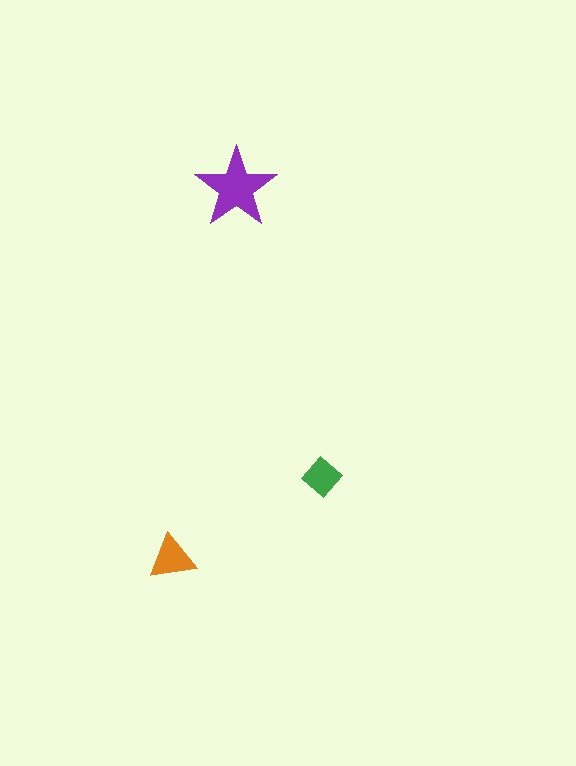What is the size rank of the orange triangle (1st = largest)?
2nd.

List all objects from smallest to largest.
The green diamond, the orange triangle, the purple star.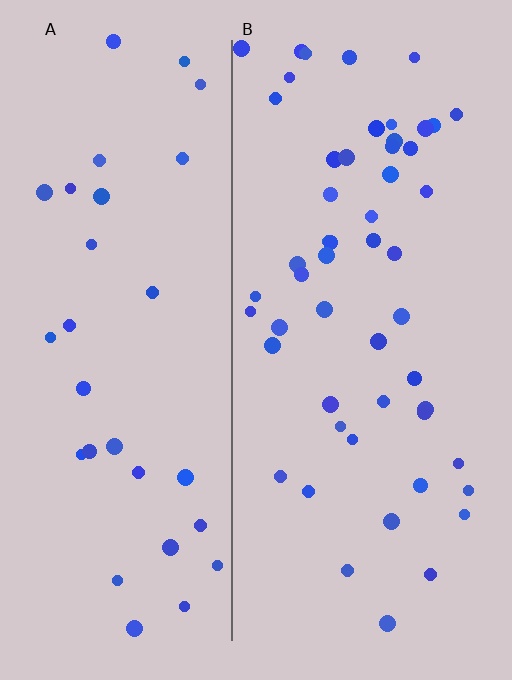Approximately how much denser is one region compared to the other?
Approximately 1.7× — region B over region A.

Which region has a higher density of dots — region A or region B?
B (the right).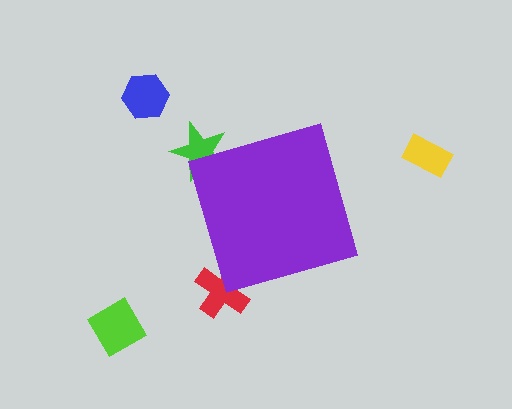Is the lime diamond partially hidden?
No, the lime diamond is fully visible.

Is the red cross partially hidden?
Yes, the red cross is partially hidden behind the purple diamond.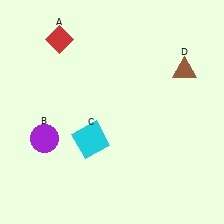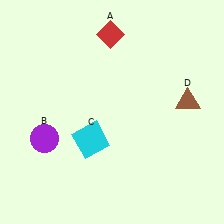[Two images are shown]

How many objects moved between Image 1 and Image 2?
2 objects moved between the two images.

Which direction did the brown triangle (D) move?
The brown triangle (D) moved down.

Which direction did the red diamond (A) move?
The red diamond (A) moved right.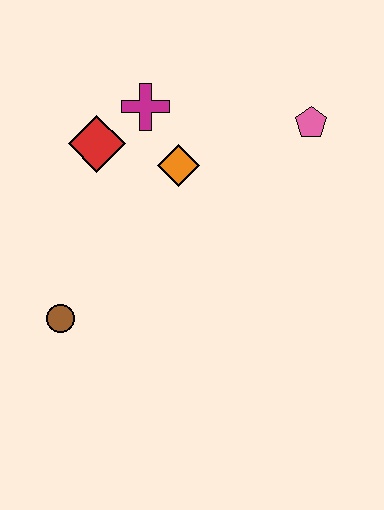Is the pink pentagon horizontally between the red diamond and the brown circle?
No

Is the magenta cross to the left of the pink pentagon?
Yes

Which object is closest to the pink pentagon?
The orange diamond is closest to the pink pentagon.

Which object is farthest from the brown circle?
The pink pentagon is farthest from the brown circle.